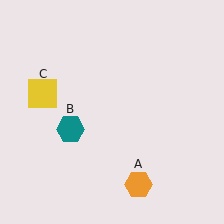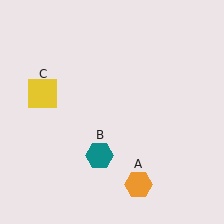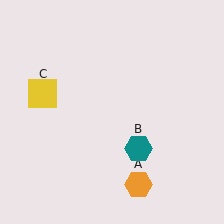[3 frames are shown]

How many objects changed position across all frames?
1 object changed position: teal hexagon (object B).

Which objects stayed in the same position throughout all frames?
Orange hexagon (object A) and yellow square (object C) remained stationary.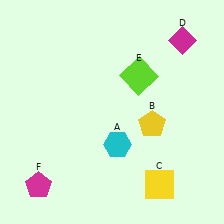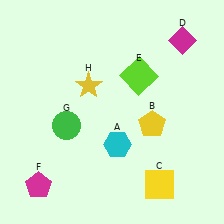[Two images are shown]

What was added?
A green circle (G), a yellow star (H) were added in Image 2.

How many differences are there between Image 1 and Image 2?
There are 2 differences between the two images.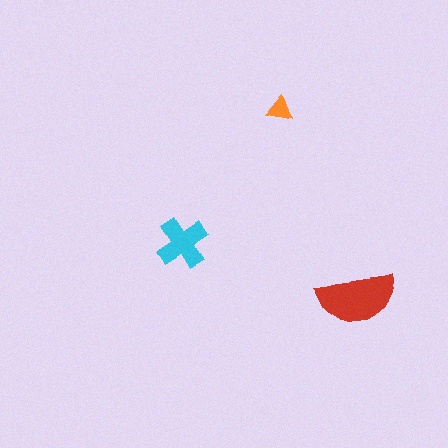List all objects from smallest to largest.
The orange triangle, the cyan cross, the red semicircle.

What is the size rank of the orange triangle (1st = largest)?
3rd.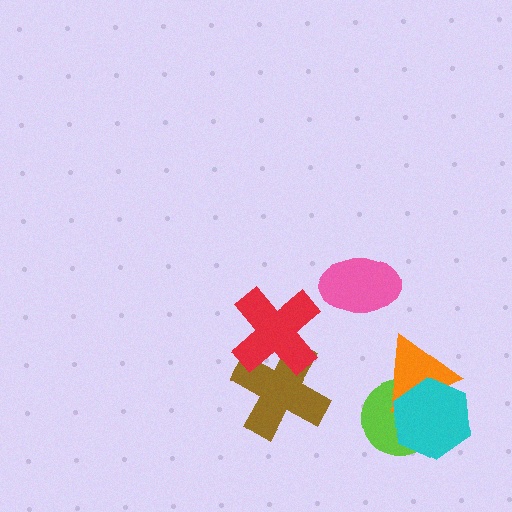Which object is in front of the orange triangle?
The cyan hexagon is in front of the orange triangle.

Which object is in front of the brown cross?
The red cross is in front of the brown cross.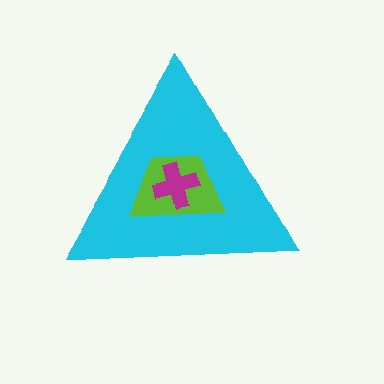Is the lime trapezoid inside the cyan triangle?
Yes.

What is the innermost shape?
The magenta cross.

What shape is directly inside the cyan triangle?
The lime trapezoid.